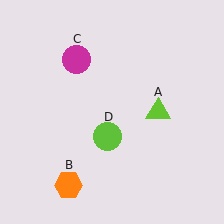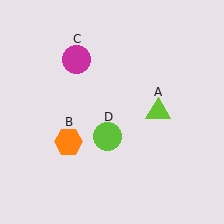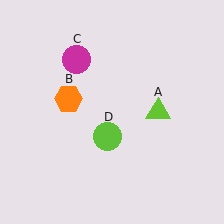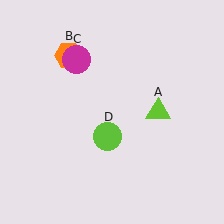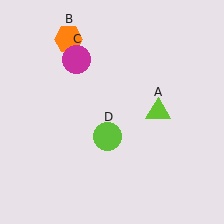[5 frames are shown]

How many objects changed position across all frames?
1 object changed position: orange hexagon (object B).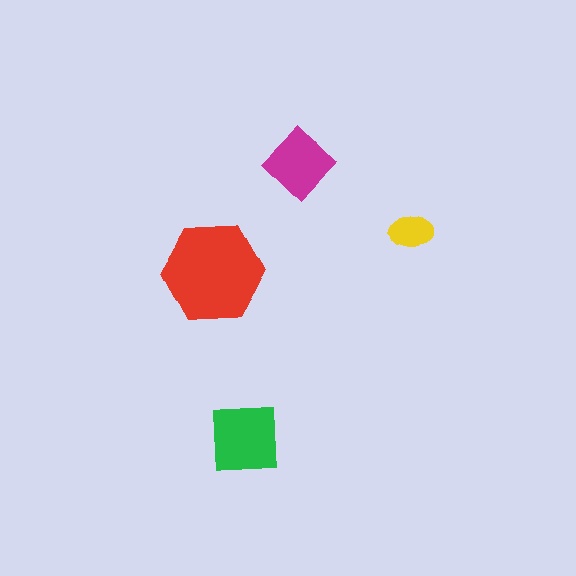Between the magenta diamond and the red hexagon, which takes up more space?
The red hexagon.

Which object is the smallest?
The yellow ellipse.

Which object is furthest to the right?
The yellow ellipse is rightmost.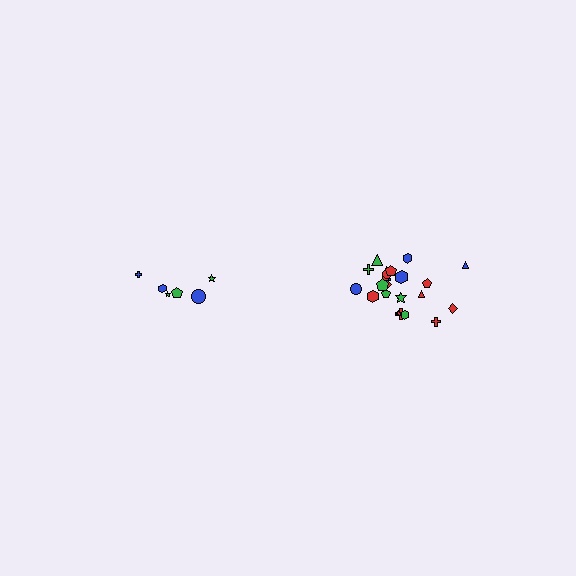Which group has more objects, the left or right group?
The right group.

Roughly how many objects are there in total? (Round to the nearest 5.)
Roughly 30 objects in total.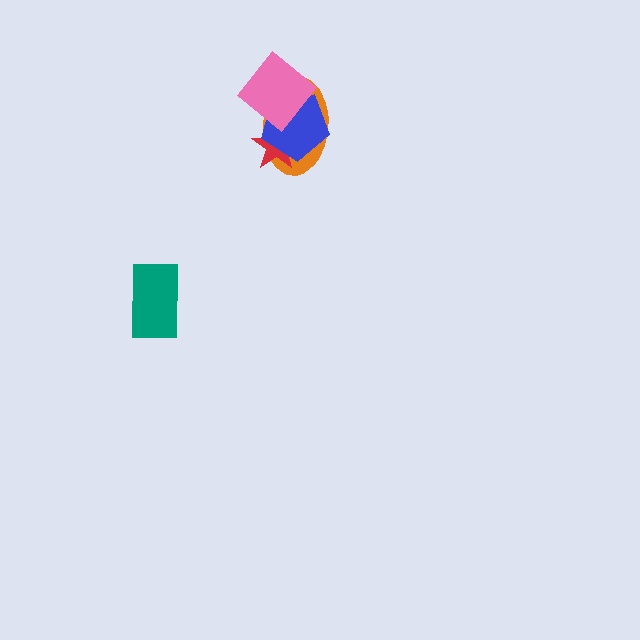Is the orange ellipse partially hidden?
Yes, it is partially covered by another shape.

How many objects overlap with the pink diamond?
3 objects overlap with the pink diamond.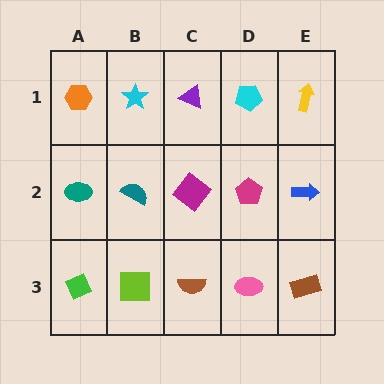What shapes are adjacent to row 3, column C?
A magenta diamond (row 2, column C), a lime square (row 3, column B), a pink ellipse (row 3, column D).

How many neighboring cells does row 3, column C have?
3.